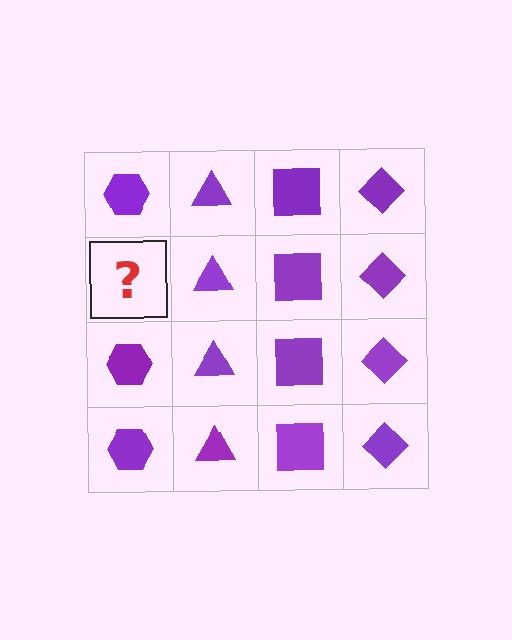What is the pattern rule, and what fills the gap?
The rule is that each column has a consistent shape. The gap should be filled with a purple hexagon.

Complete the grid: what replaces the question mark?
The question mark should be replaced with a purple hexagon.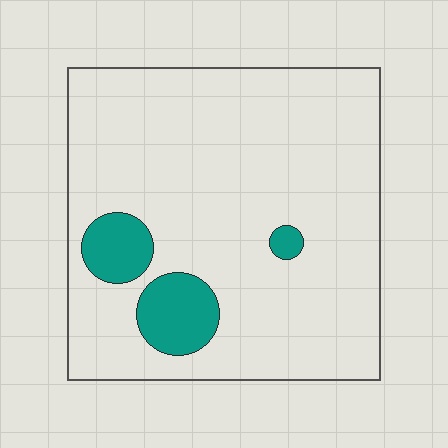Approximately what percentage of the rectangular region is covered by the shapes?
Approximately 10%.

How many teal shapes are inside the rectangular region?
3.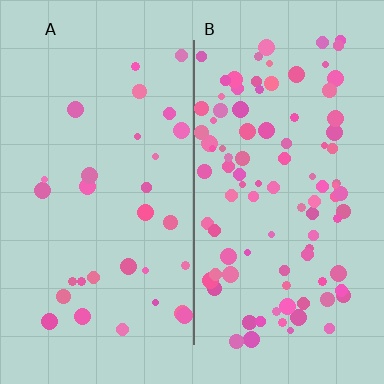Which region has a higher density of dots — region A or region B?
B (the right).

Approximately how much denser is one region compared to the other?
Approximately 3.1× — region B over region A.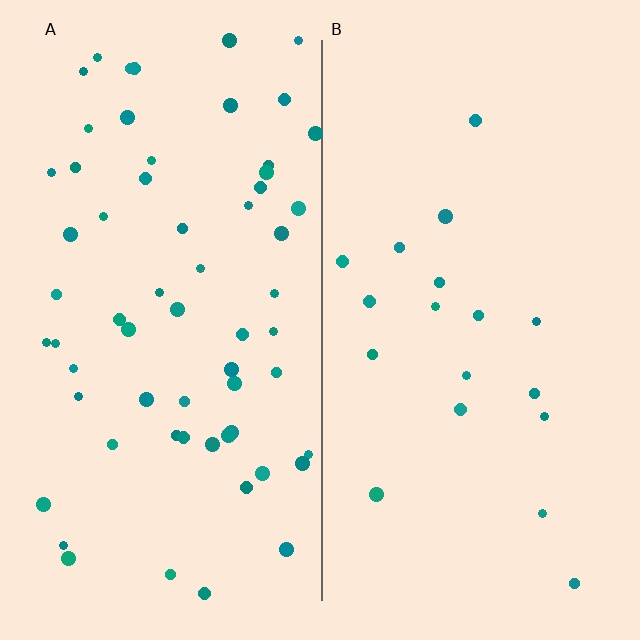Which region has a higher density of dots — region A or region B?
A (the left).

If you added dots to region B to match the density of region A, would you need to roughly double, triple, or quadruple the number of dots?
Approximately triple.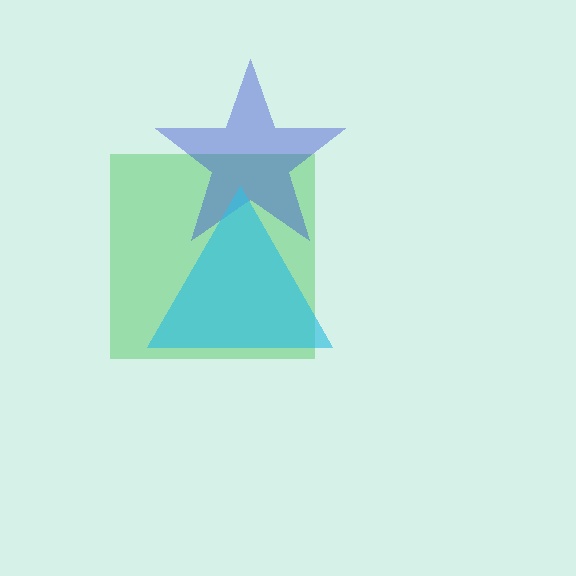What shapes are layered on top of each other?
The layered shapes are: a green square, a blue star, a cyan triangle.